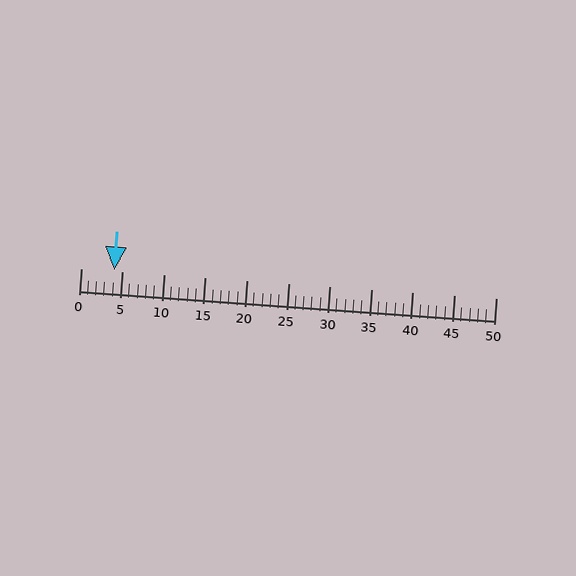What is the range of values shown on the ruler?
The ruler shows values from 0 to 50.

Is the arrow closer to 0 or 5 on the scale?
The arrow is closer to 5.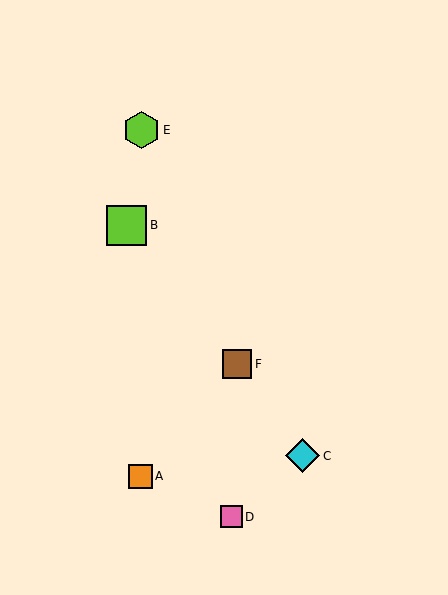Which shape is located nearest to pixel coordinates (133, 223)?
The lime square (labeled B) at (127, 225) is nearest to that location.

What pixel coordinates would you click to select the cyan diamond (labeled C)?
Click at (303, 456) to select the cyan diamond C.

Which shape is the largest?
The lime square (labeled B) is the largest.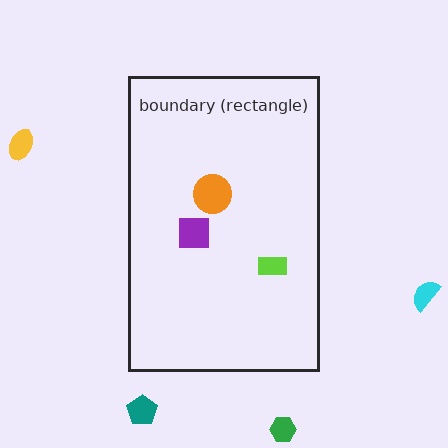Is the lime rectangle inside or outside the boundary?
Inside.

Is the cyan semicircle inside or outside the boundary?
Outside.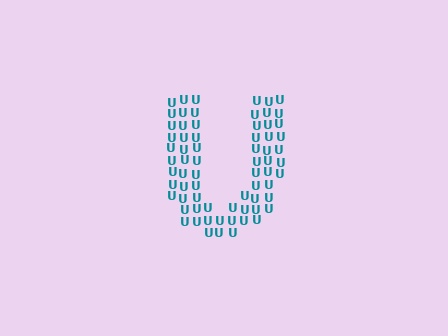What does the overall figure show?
The overall figure shows the letter U.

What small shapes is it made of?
It is made of small letter U's.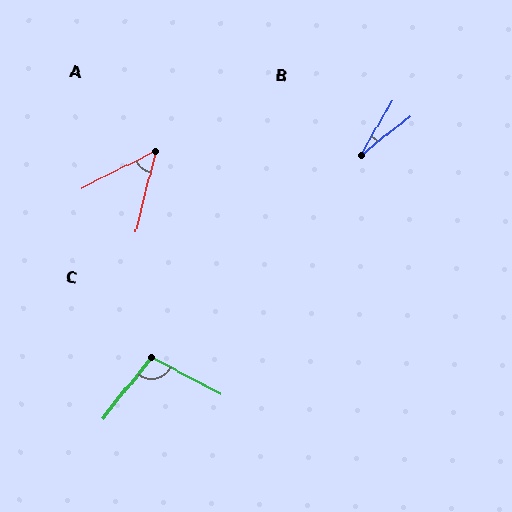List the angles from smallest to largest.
B (21°), A (49°), C (101°).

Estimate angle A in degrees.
Approximately 49 degrees.